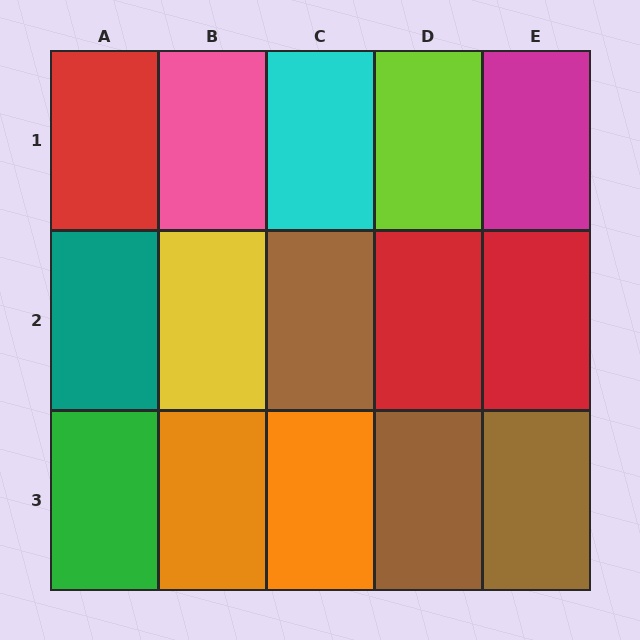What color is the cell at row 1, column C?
Cyan.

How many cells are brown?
3 cells are brown.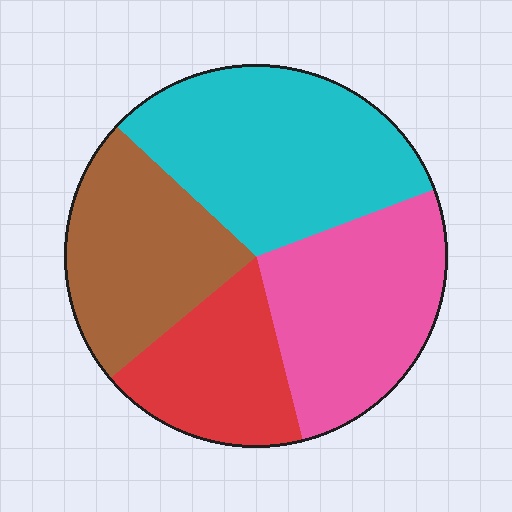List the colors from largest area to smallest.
From largest to smallest: cyan, pink, brown, red.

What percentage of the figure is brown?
Brown takes up about one quarter (1/4) of the figure.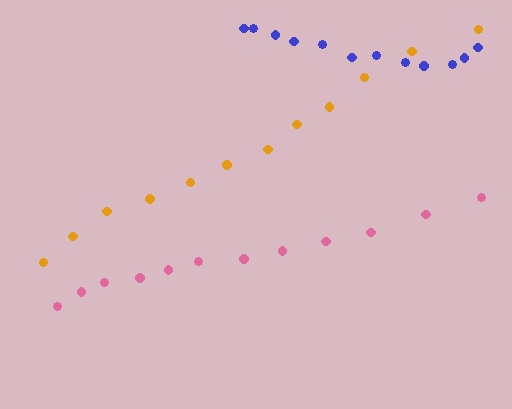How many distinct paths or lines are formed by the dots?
There are 3 distinct paths.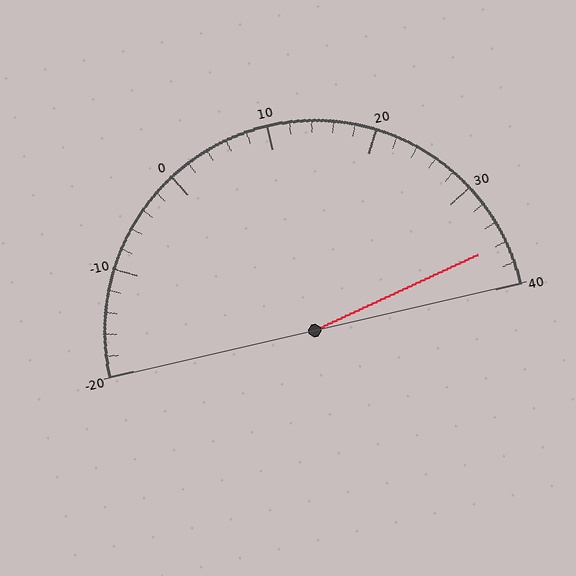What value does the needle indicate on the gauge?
The needle indicates approximately 36.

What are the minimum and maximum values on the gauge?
The gauge ranges from -20 to 40.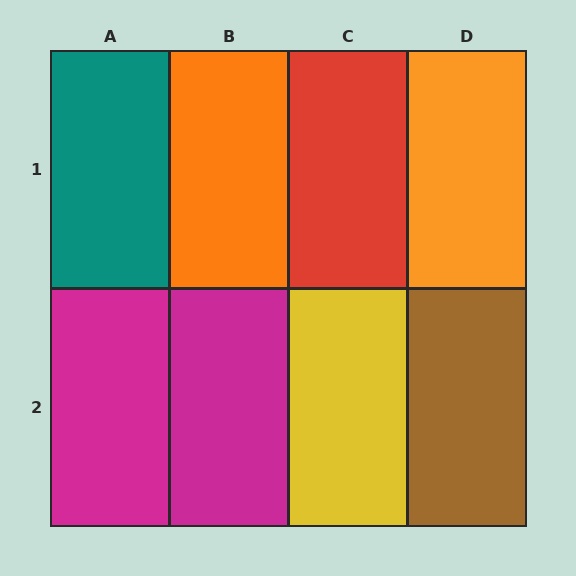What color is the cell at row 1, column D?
Orange.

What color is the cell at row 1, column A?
Teal.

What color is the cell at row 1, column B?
Orange.